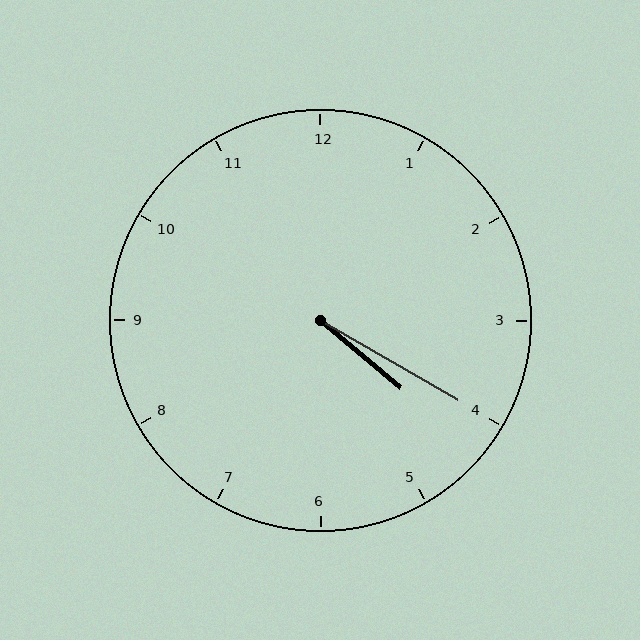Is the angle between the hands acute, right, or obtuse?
It is acute.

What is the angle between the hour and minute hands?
Approximately 10 degrees.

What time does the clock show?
4:20.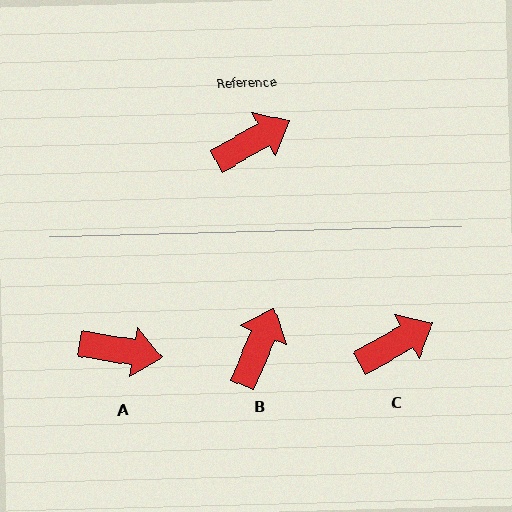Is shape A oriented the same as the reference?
No, it is off by about 39 degrees.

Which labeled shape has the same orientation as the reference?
C.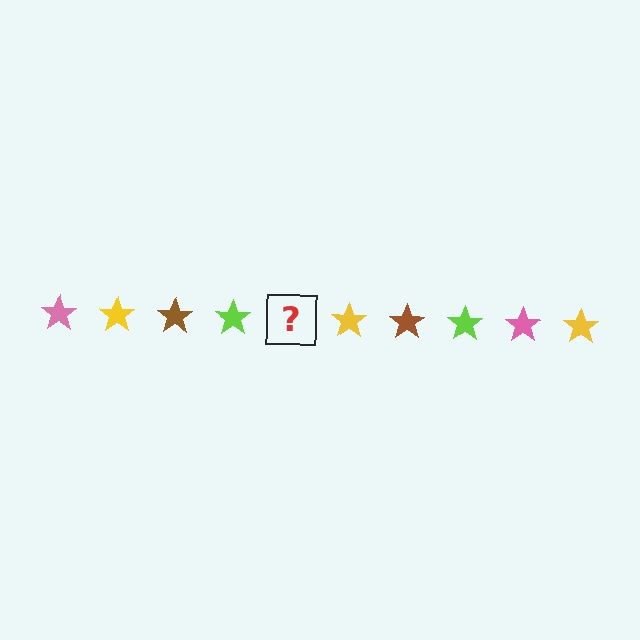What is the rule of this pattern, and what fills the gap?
The rule is that the pattern cycles through pink, yellow, brown, lime stars. The gap should be filled with a pink star.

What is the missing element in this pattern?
The missing element is a pink star.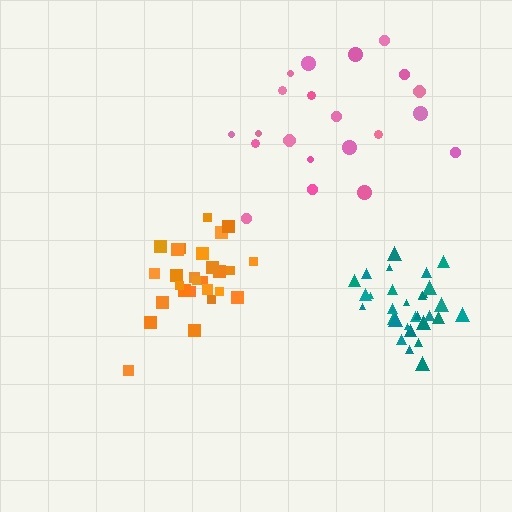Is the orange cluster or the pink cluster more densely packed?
Orange.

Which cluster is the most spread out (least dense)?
Pink.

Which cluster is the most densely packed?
Teal.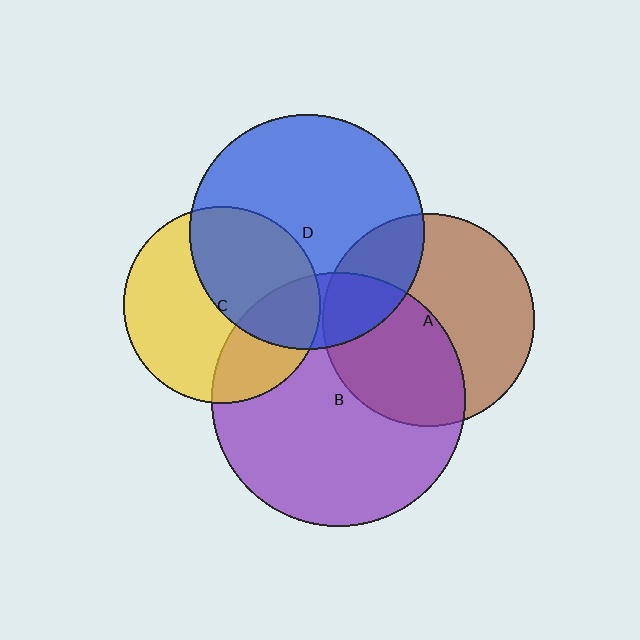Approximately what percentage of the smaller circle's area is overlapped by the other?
Approximately 20%.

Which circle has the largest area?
Circle B (purple).